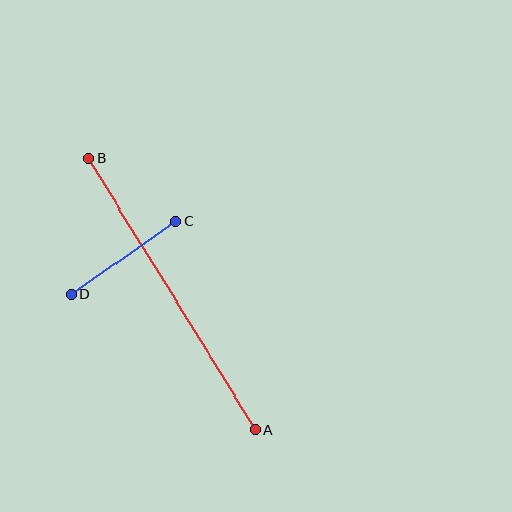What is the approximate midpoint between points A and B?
The midpoint is at approximately (172, 294) pixels.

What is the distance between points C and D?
The distance is approximately 128 pixels.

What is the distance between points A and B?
The distance is approximately 319 pixels.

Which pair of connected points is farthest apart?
Points A and B are farthest apart.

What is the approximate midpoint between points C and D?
The midpoint is at approximately (123, 258) pixels.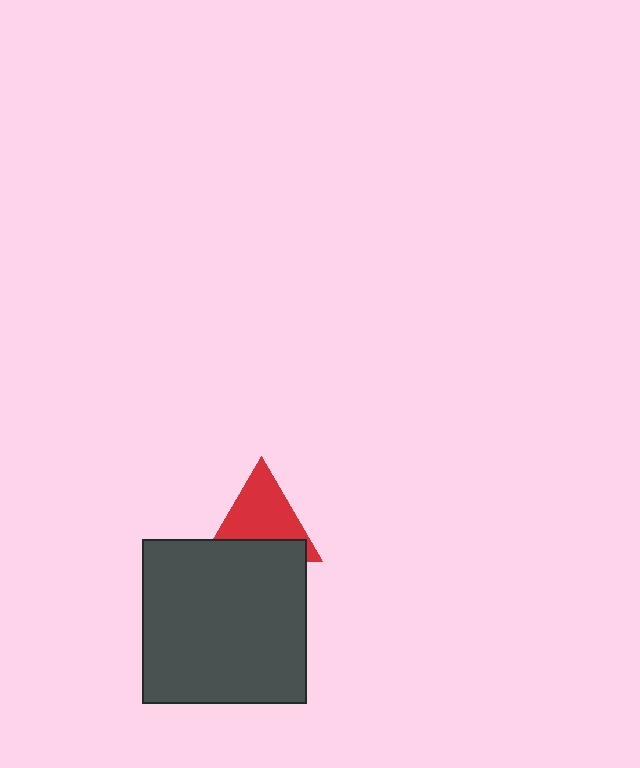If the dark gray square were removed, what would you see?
You would see the complete red triangle.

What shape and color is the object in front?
The object in front is a dark gray square.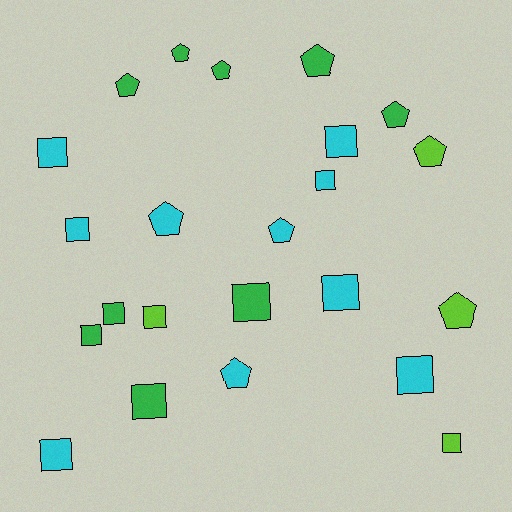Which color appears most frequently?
Cyan, with 10 objects.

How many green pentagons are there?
There are 5 green pentagons.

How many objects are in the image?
There are 23 objects.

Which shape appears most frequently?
Square, with 13 objects.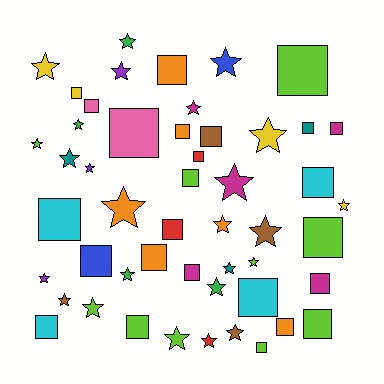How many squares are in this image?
There are 25 squares.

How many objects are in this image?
There are 50 objects.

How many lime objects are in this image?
There are 10 lime objects.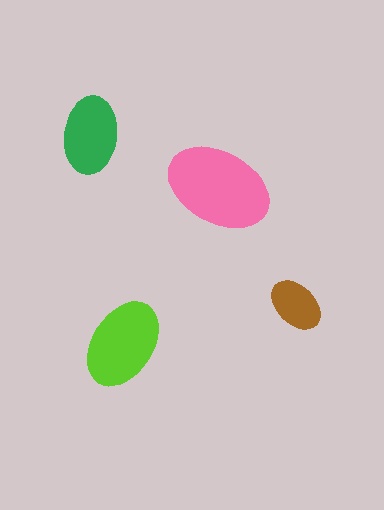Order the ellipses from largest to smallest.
the pink one, the lime one, the green one, the brown one.